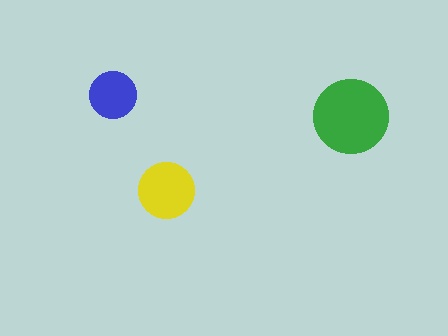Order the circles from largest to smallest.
the green one, the yellow one, the blue one.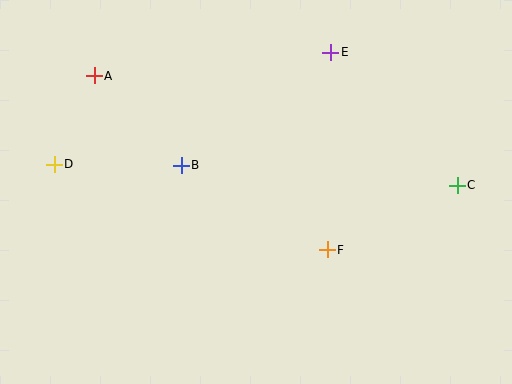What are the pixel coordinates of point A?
Point A is at (94, 76).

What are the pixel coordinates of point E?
Point E is at (331, 52).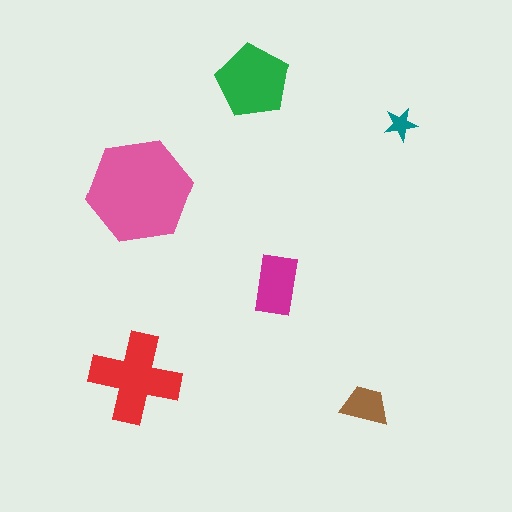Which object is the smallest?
The teal star.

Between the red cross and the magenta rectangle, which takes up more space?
The red cross.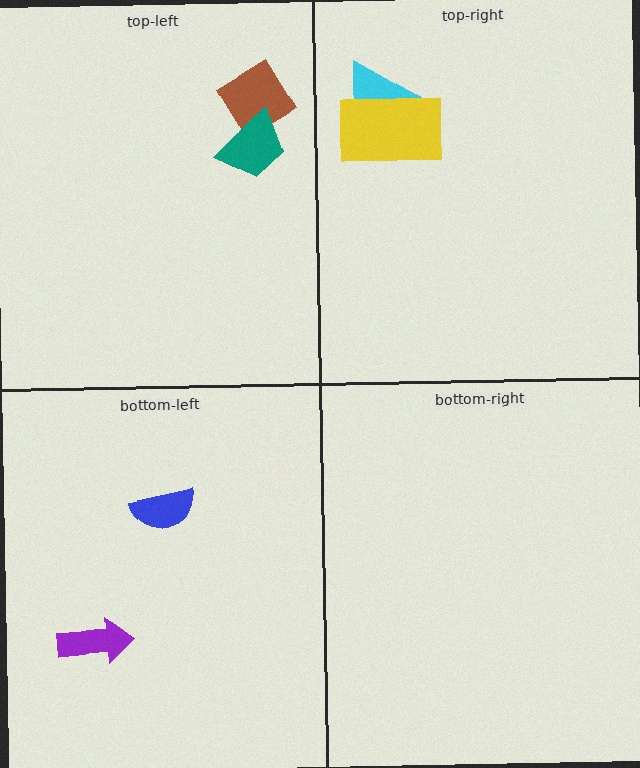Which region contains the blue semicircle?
The bottom-left region.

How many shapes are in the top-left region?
2.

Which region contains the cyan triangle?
The top-right region.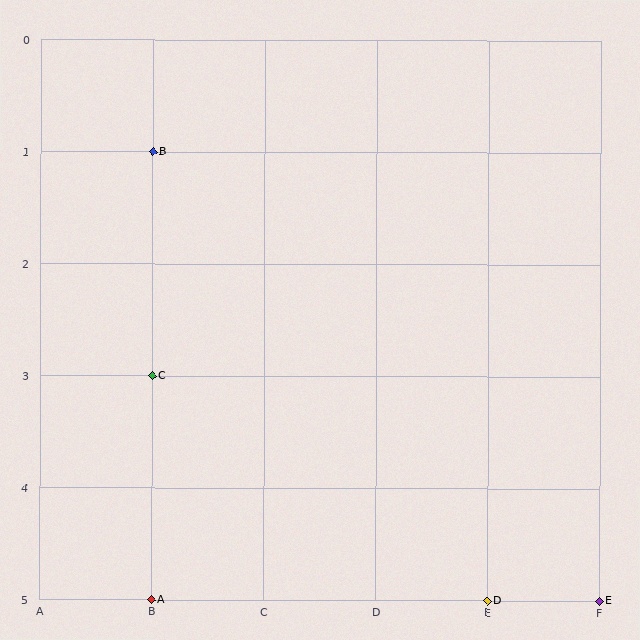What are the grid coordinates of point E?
Point E is at grid coordinates (F, 5).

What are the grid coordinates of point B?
Point B is at grid coordinates (B, 1).